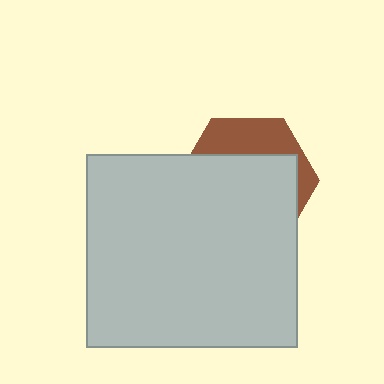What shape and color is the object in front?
The object in front is a light gray rectangle.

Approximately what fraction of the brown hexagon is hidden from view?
Roughly 69% of the brown hexagon is hidden behind the light gray rectangle.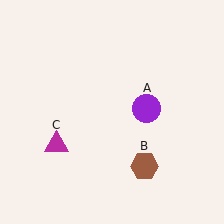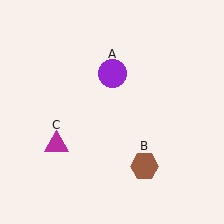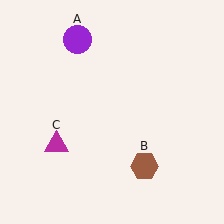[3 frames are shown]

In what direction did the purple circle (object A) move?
The purple circle (object A) moved up and to the left.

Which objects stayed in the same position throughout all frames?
Brown hexagon (object B) and magenta triangle (object C) remained stationary.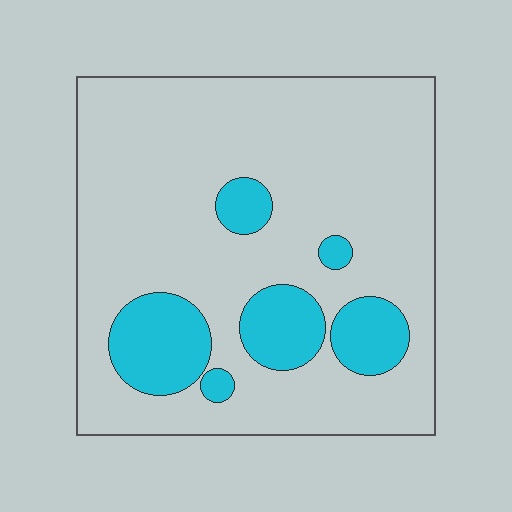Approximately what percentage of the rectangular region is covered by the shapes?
Approximately 20%.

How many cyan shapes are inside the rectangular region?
6.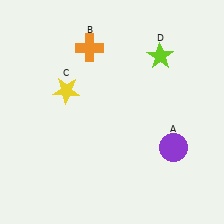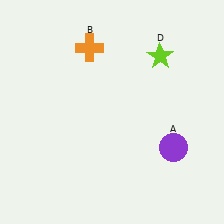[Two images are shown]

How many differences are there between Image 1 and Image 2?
There is 1 difference between the two images.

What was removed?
The yellow star (C) was removed in Image 2.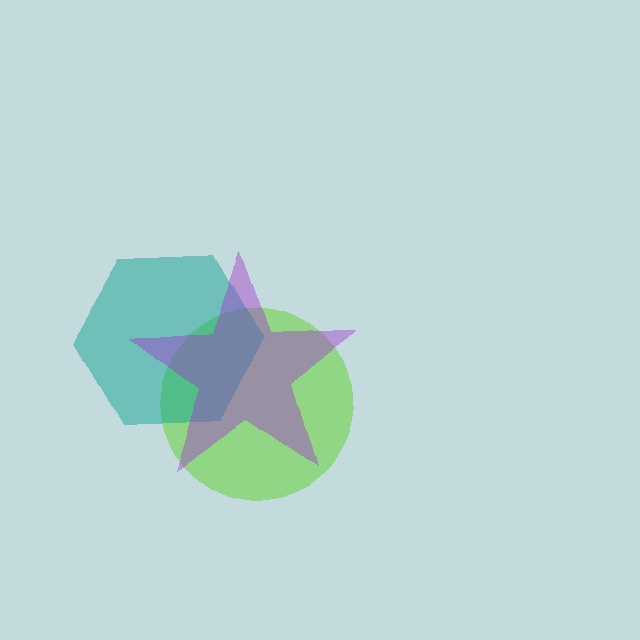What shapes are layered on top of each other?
The layered shapes are: a lime circle, a teal hexagon, a purple star.